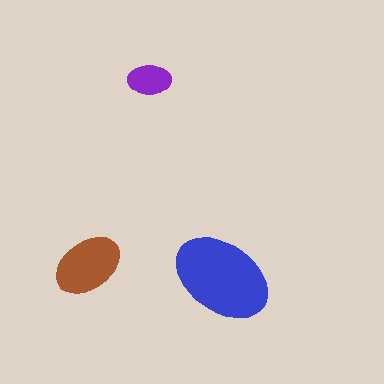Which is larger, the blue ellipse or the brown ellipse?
The blue one.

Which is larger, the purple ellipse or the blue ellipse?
The blue one.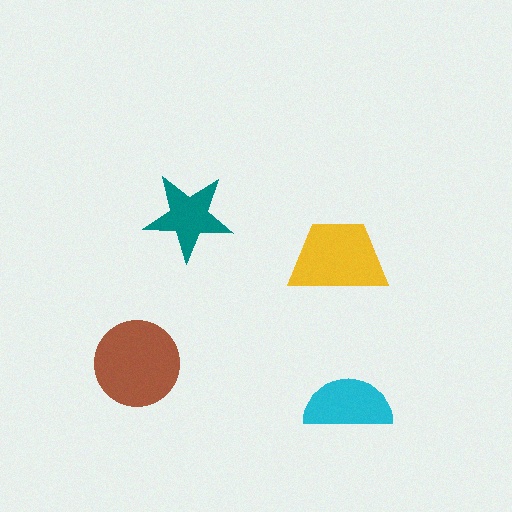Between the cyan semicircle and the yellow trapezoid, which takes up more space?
The yellow trapezoid.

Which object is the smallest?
The teal star.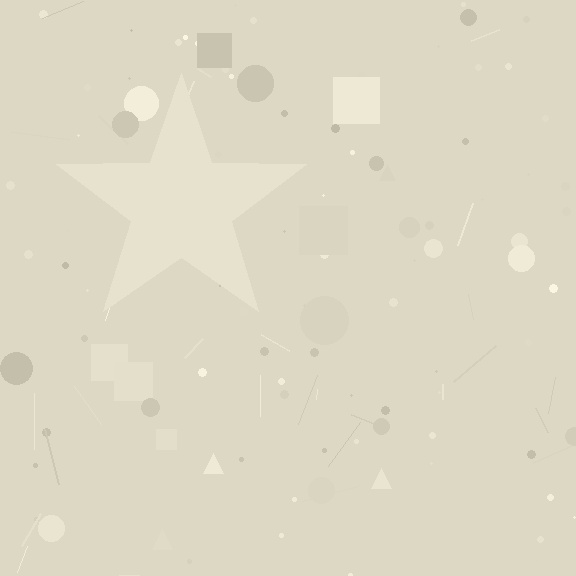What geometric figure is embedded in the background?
A star is embedded in the background.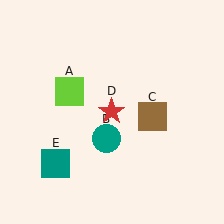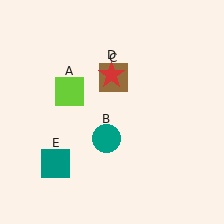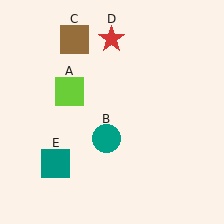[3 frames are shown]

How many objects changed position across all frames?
2 objects changed position: brown square (object C), red star (object D).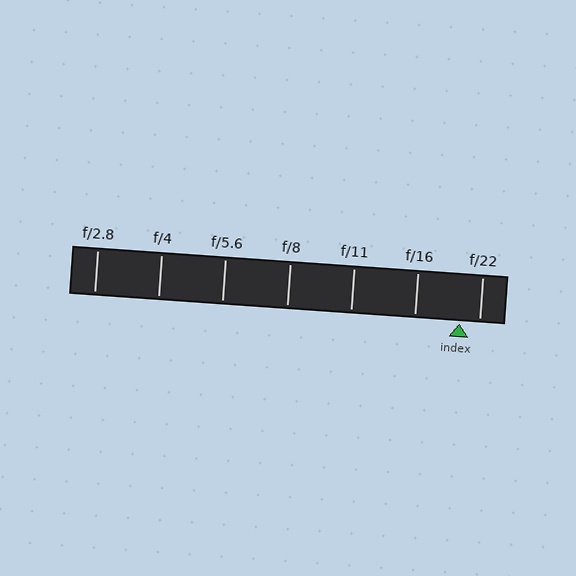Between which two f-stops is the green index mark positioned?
The index mark is between f/16 and f/22.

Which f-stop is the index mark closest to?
The index mark is closest to f/22.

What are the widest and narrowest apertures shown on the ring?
The widest aperture shown is f/2.8 and the narrowest is f/22.